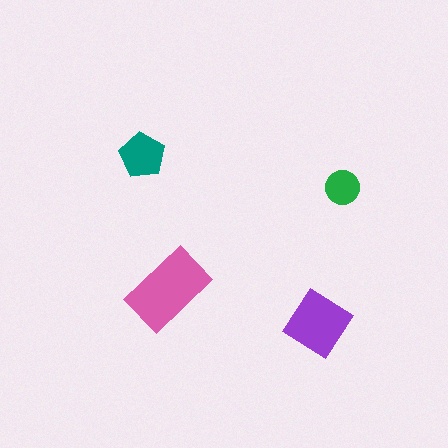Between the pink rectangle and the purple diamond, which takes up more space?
The pink rectangle.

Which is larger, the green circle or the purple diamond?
The purple diamond.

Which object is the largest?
The pink rectangle.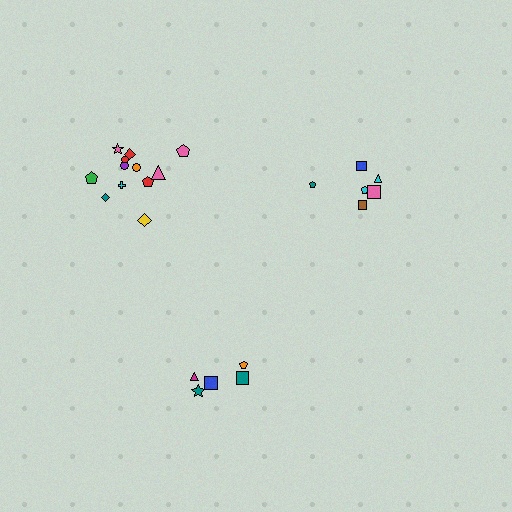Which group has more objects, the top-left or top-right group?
The top-left group.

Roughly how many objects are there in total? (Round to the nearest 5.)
Roughly 25 objects in total.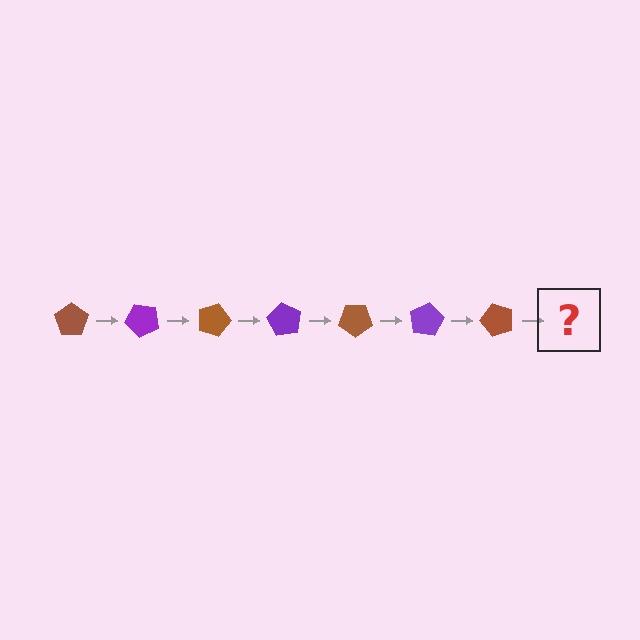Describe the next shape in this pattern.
It should be a purple pentagon, rotated 315 degrees from the start.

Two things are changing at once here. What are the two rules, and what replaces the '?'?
The two rules are that it rotates 45 degrees each step and the color cycles through brown and purple. The '?' should be a purple pentagon, rotated 315 degrees from the start.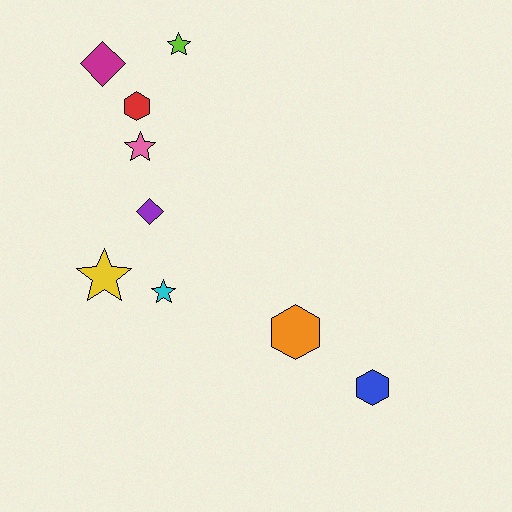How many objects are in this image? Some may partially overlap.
There are 9 objects.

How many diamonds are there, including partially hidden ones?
There are 2 diamonds.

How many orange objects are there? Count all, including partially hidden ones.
There is 1 orange object.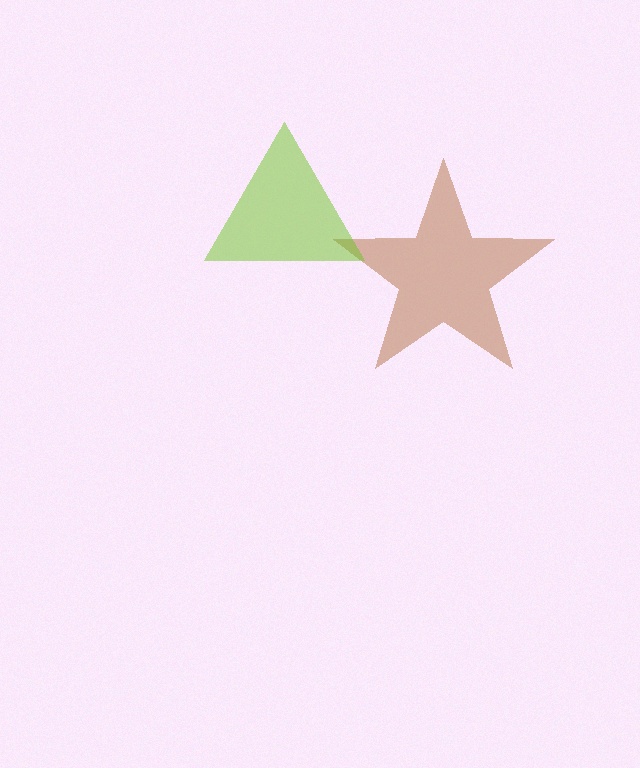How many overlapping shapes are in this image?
There are 2 overlapping shapes in the image.